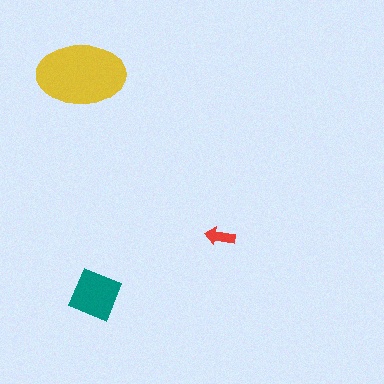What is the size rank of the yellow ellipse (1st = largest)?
1st.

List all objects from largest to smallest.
The yellow ellipse, the teal square, the red arrow.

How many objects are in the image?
There are 3 objects in the image.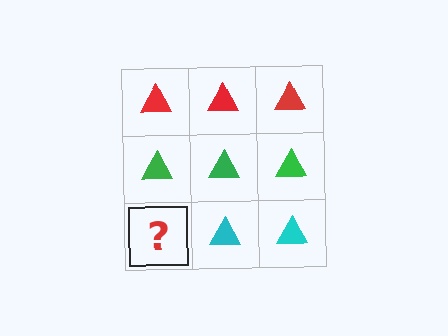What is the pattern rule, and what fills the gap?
The rule is that each row has a consistent color. The gap should be filled with a cyan triangle.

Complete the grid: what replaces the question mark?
The question mark should be replaced with a cyan triangle.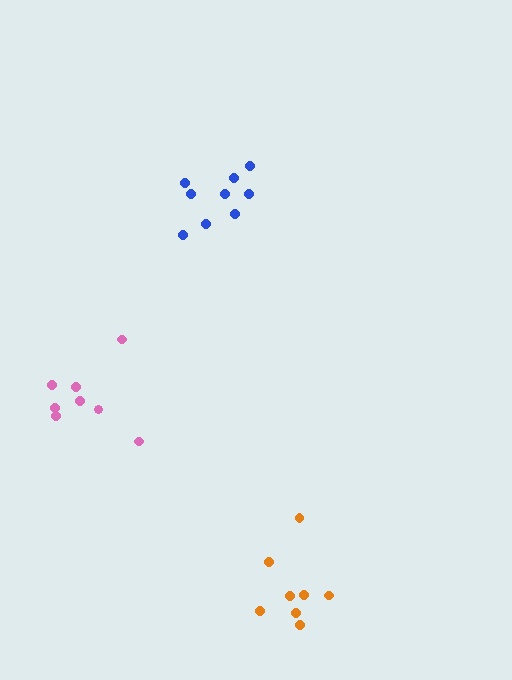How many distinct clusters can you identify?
There are 3 distinct clusters.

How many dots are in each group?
Group 1: 9 dots, Group 2: 8 dots, Group 3: 8 dots (25 total).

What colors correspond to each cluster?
The clusters are colored: blue, orange, pink.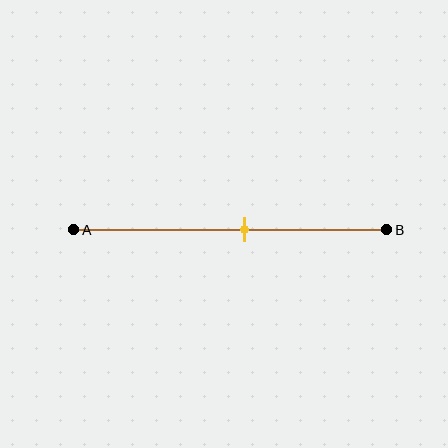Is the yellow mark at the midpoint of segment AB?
No, the mark is at about 55% from A, not at the 50% midpoint.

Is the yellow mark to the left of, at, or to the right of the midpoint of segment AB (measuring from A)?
The yellow mark is to the right of the midpoint of segment AB.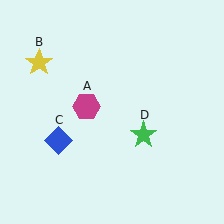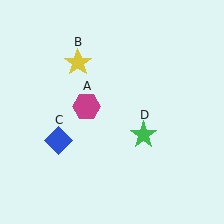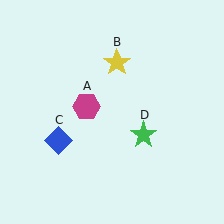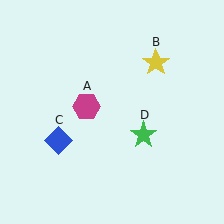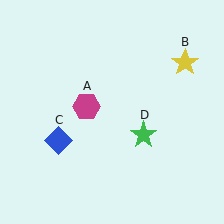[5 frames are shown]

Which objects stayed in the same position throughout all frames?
Magenta hexagon (object A) and blue diamond (object C) and green star (object D) remained stationary.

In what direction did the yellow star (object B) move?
The yellow star (object B) moved right.